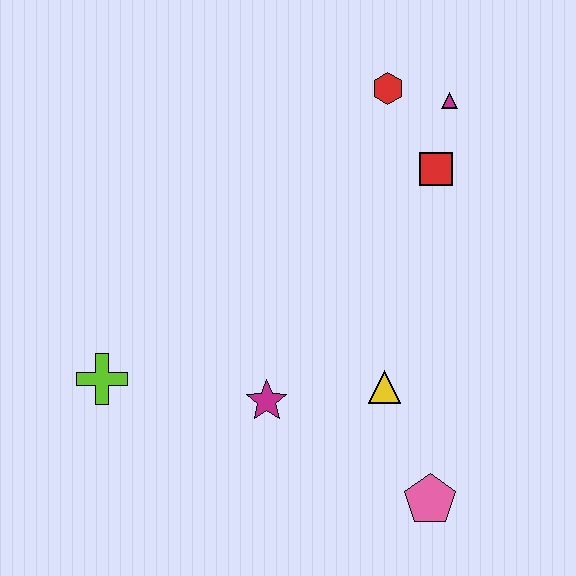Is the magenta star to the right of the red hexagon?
No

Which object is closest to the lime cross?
The magenta star is closest to the lime cross.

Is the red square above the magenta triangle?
No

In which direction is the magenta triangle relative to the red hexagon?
The magenta triangle is to the right of the red hexagon.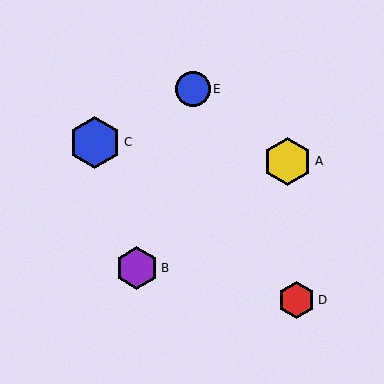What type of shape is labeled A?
Shape A is a yellow hexagon.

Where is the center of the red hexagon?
The center of the red hexagon is at (296, 300).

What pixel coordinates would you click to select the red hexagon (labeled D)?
Click at (296, 300) to select the red hexagon D.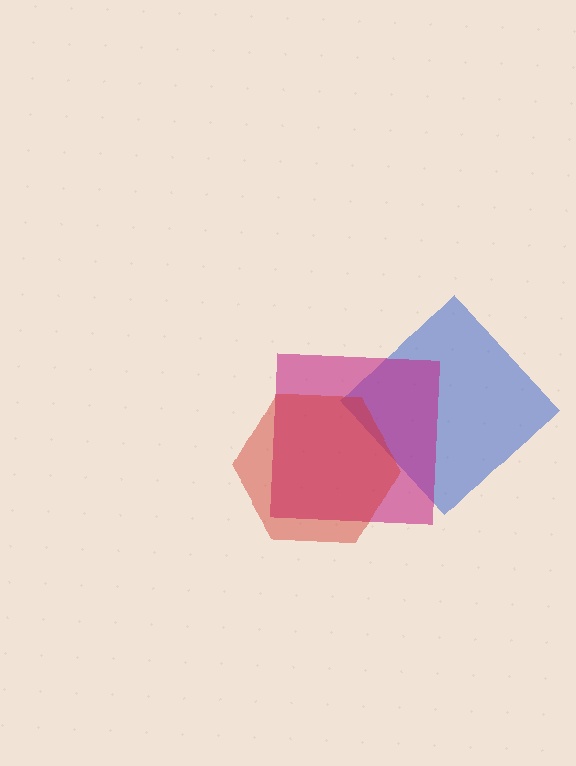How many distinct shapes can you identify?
There are 3 distinct shapes: a blue diamond, a magenta square, a red hexagon.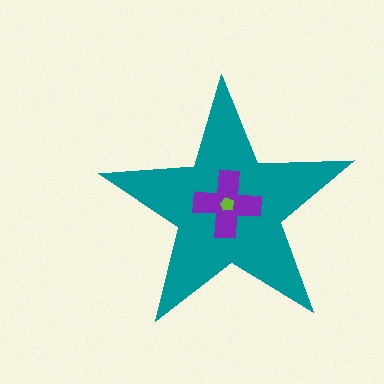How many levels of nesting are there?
3.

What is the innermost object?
The lime pentagon.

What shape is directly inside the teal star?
The purple cross.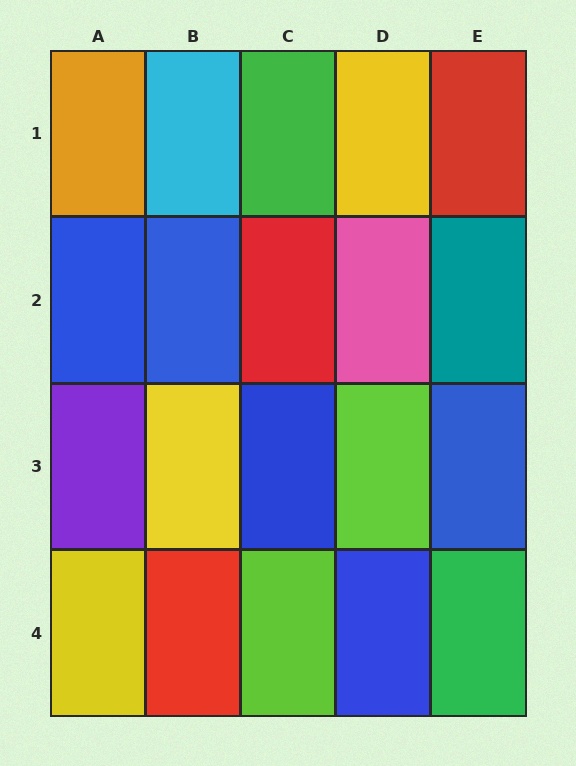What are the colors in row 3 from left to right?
Purple, yellow, blue, lime, blue.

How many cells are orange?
1 cell is orange.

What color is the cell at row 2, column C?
Red.